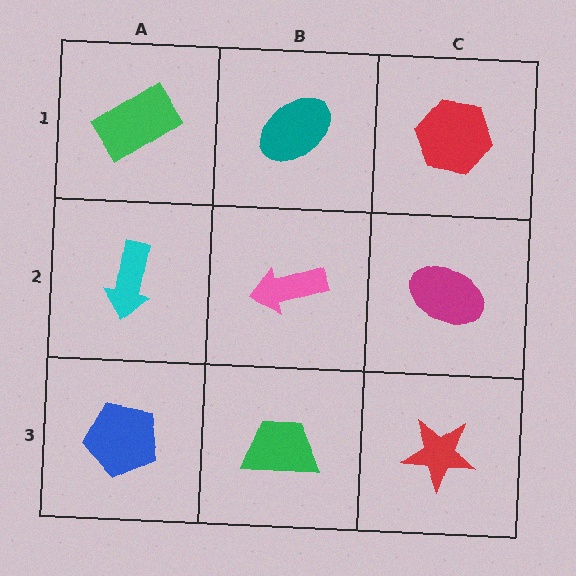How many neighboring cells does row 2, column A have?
3.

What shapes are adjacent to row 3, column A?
A cyan arrow (row 2, column A), a green trapezoid (row 3, column B).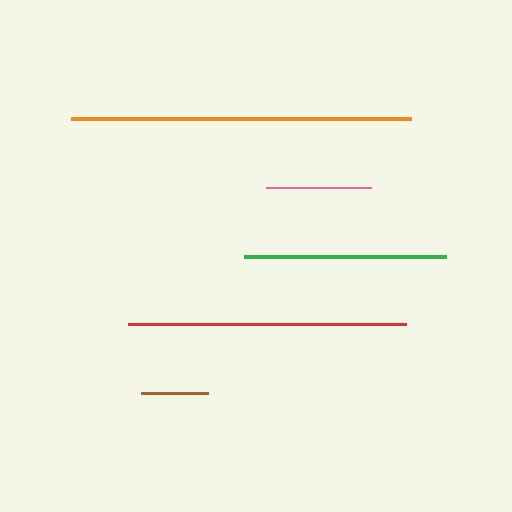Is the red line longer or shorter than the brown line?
The red line is longer than the brown line.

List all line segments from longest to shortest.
From longest to shortest: orange, red, green, pink, brown.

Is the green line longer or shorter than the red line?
The red line is longer than the green line.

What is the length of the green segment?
The green segment is approximately 202 pixels long.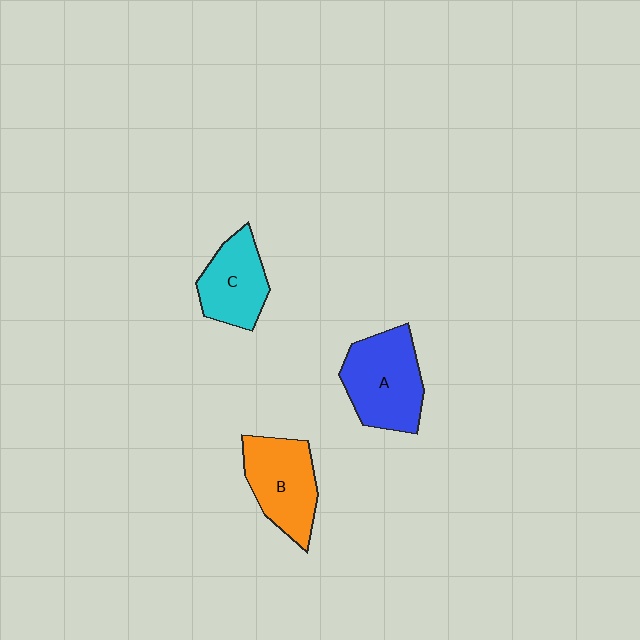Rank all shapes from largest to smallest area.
From largest to smallest: A (blue), B (orange), C (cyan).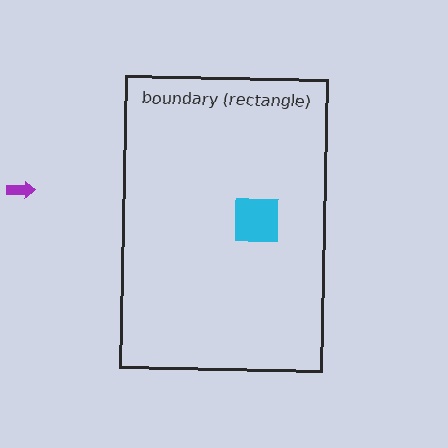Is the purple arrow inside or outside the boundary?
Outside.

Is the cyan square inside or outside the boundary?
Inside.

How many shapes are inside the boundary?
1 inside, 1 outside.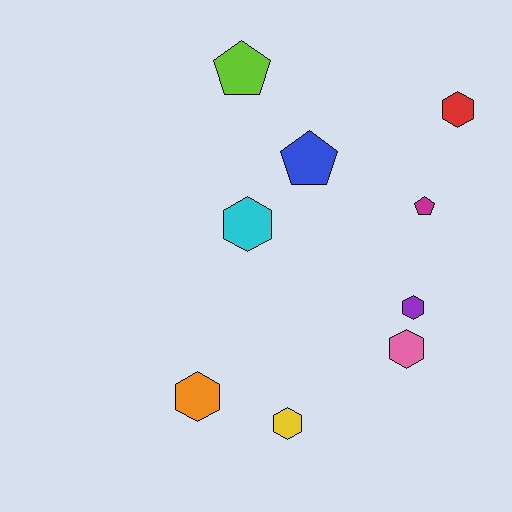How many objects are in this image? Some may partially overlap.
There are 9 objects.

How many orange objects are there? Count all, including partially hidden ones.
There is 1 orange object.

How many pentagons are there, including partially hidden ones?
There are 3 pentagons.